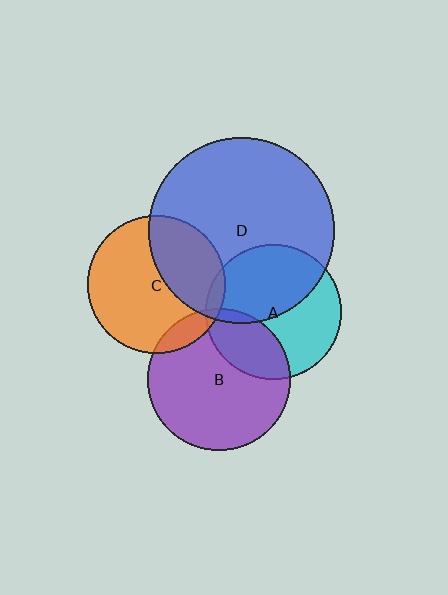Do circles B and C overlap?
Yes.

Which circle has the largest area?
Circle D (blue).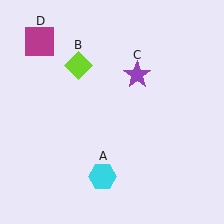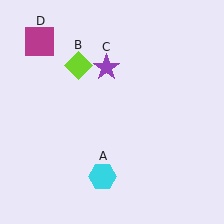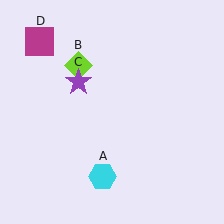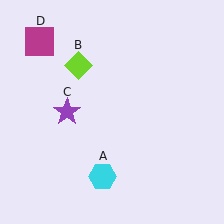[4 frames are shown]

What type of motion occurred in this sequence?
The purple star (object C) rotated counterclockwise around the center of the scene.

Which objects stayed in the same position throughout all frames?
Cyan hexagon (object A) and lime diamond (object B) and magenta square (object D) remained stationary.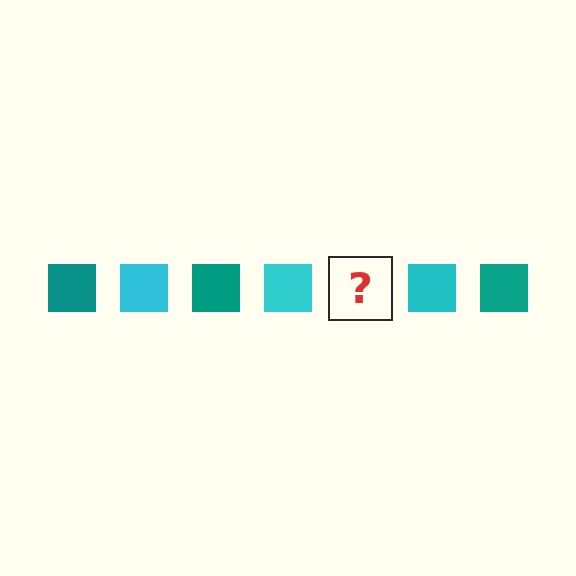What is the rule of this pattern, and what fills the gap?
The rule is that the pattern cycles through teal, cyan squares. The gap should be filled with a teal square.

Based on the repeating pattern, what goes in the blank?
The blank should be a teal square.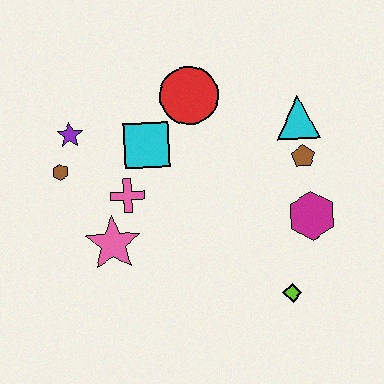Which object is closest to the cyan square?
The pink cross is closest to the cyan square.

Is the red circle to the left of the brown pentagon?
Yes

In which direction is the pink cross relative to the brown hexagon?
The pink cross is to the right of the brown hexagon.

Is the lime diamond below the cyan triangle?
Yes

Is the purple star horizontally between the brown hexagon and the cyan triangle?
Yes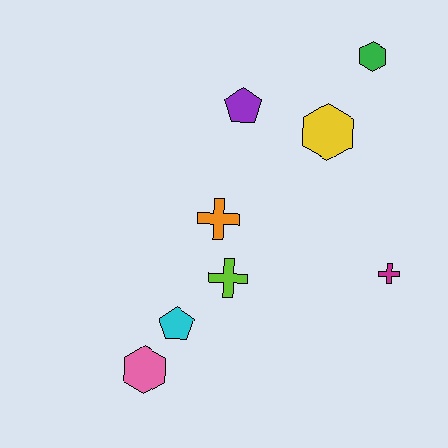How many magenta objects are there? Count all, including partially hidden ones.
There is 1 magenta object.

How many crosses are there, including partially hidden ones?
There are 3 crosses.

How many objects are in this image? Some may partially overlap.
There are 8 objects.